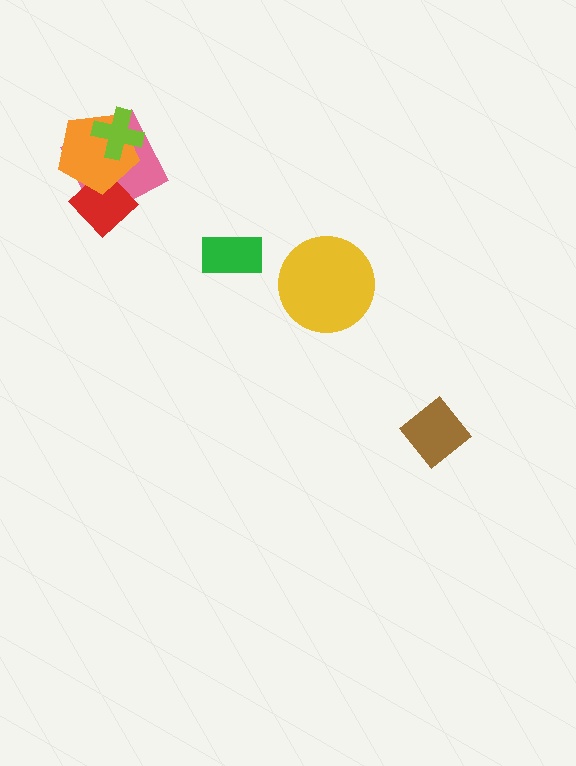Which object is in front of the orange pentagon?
The lime cross is in front of the orange pentagon.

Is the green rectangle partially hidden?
No, no other shape covers it.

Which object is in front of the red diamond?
The orange pentagon is in front of the red diamond.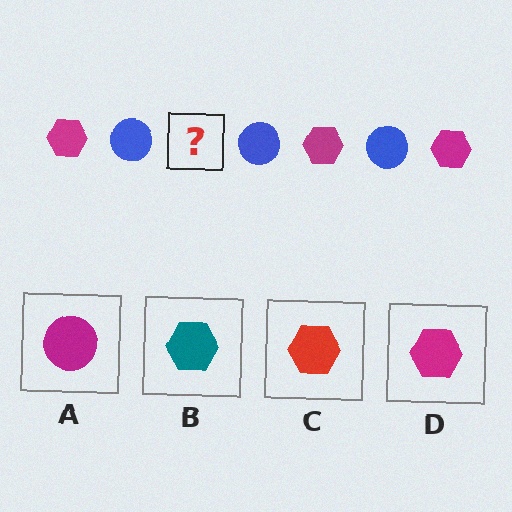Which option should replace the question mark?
Option D.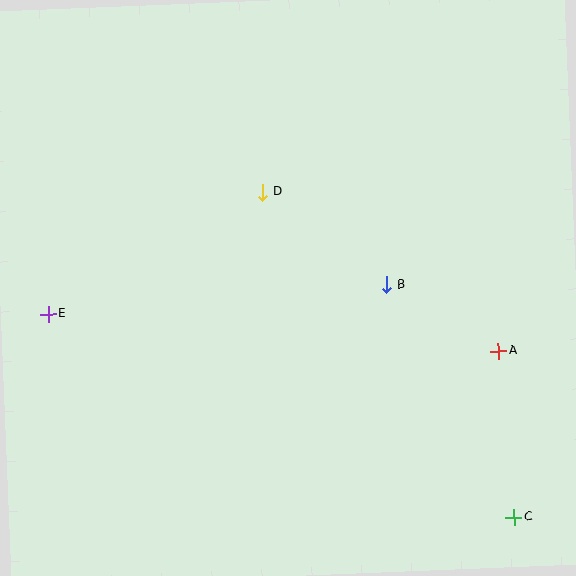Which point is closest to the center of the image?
Point B at (387, 285) is closest to the center.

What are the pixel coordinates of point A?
Point A is at (499, 351).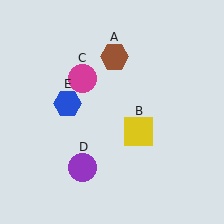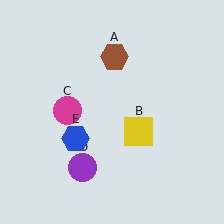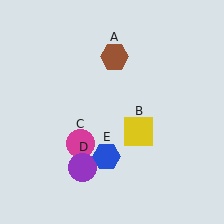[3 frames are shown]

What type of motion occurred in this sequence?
The magenta circle (object C), blue hexagon (object E) rotated counterclockwise around the center of the scene.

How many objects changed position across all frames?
2 objects changed position: magenta circle (object C), blue hexagon (object E).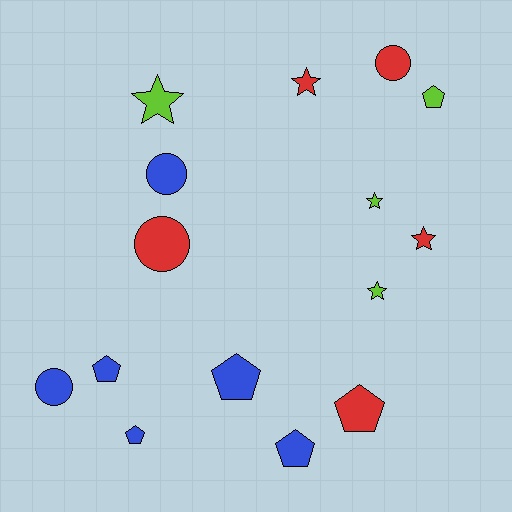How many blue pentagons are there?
There are 4 blue pentagons.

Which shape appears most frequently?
Pentagon, with 6 objects.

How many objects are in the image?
There are 15 objects.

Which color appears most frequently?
Blue, with 6 objects.